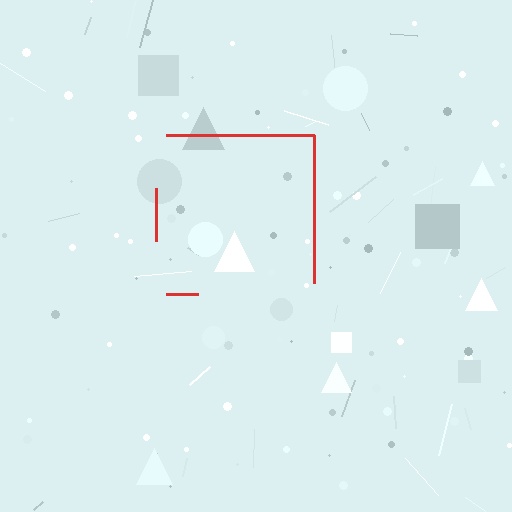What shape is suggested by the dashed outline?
The dashed outline suggests a square.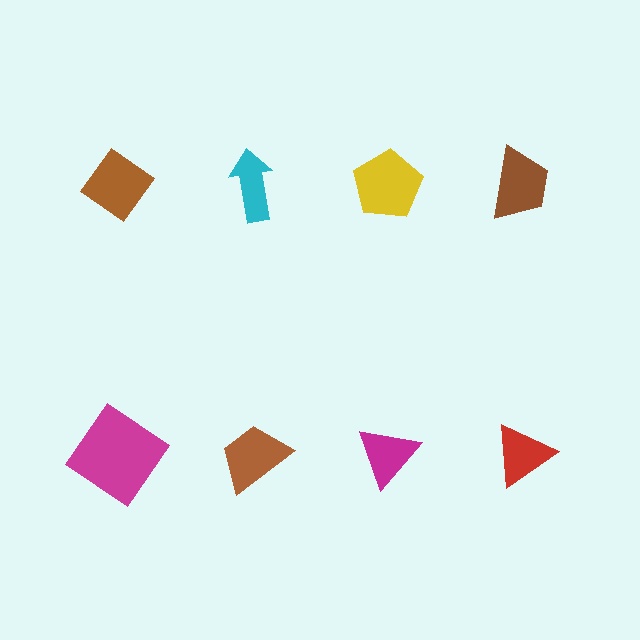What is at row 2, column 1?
A magenta diamond.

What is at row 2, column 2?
A brown trapezoid.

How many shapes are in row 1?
4 shapes.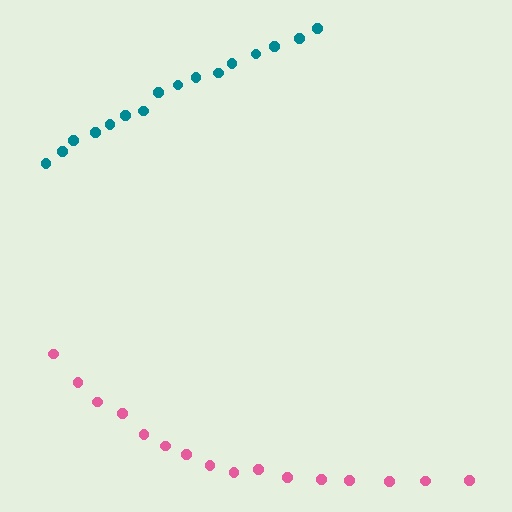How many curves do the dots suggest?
There are 2 distinct paths.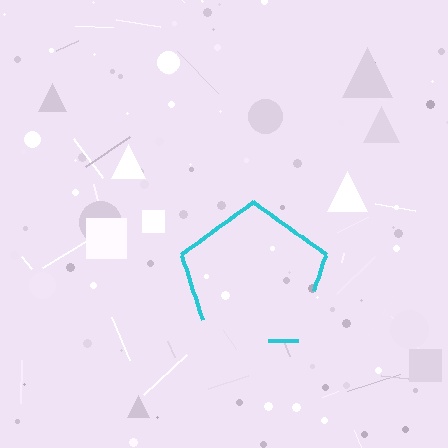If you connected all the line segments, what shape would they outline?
They would outline a pentagon.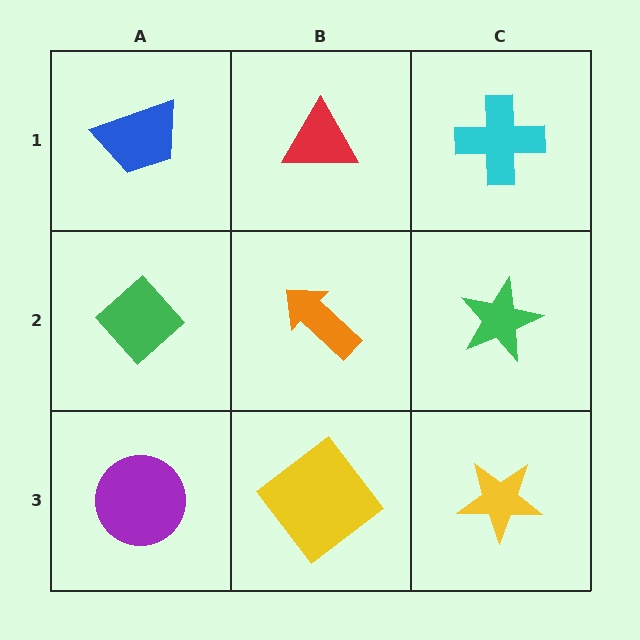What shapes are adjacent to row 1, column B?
An orange arrow (row 2, column B), a blue trapezoid (row 1, column A), a cyan cross (row 1, column C).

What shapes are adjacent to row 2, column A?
A blue trapezoid (row 1, column A), a purple circle (row 3, column A), an orange arrow (row 2, column B).